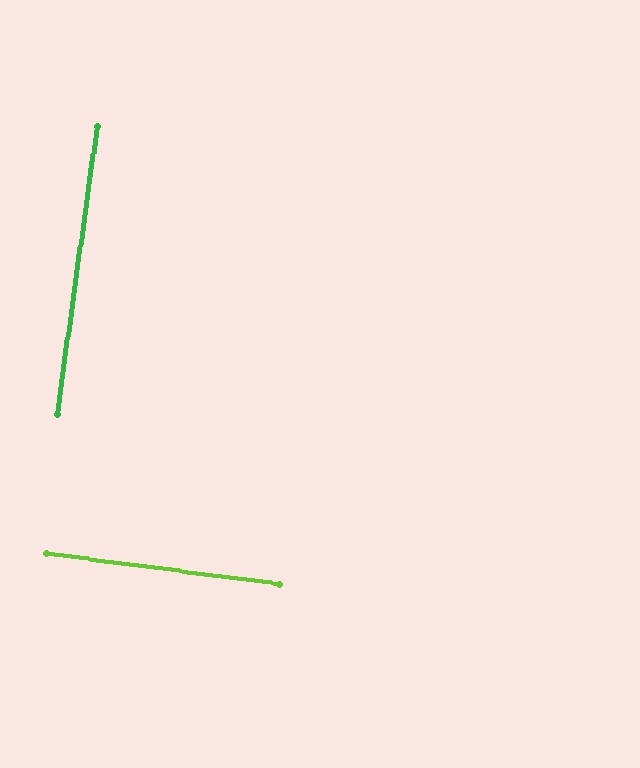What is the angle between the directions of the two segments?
Approximately 90 degrees.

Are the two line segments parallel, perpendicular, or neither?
Perpendicular — they meet at approximately 90°.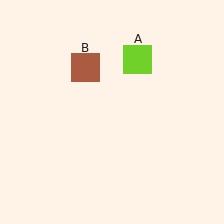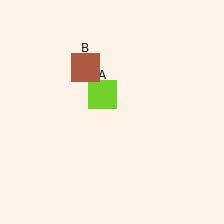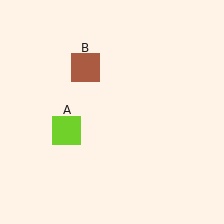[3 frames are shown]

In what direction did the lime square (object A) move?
The lime square (object A) moved down and to the left.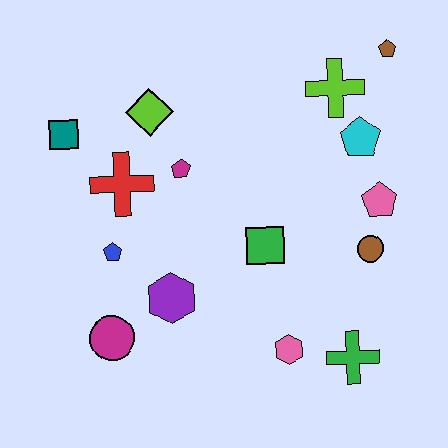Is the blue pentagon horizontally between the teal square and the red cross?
Yes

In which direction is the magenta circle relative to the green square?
The magenta circle is to the left of the green square.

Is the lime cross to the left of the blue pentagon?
No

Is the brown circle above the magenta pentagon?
No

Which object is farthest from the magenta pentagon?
The green cross is farthest from the magenta pentagon.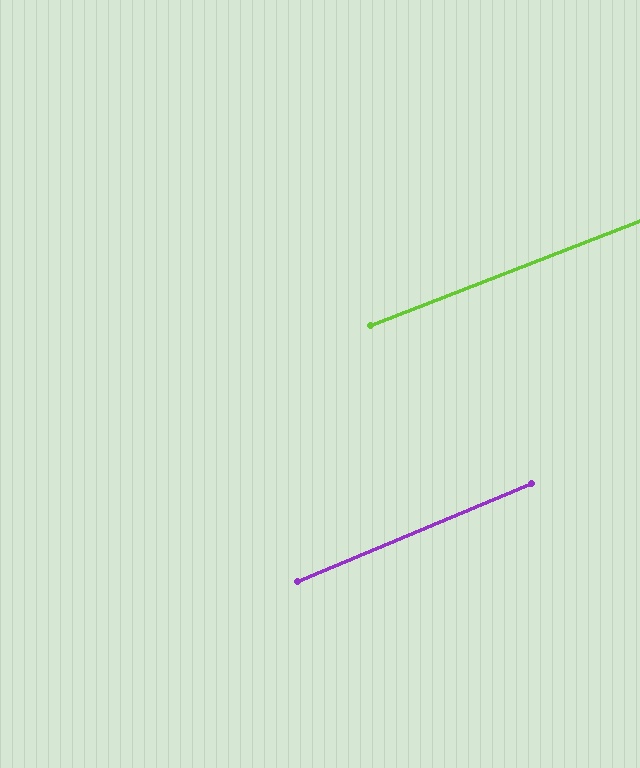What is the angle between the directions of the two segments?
Approximately 1 degree.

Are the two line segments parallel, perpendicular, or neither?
Parallel — their directions differ by only 1.4°.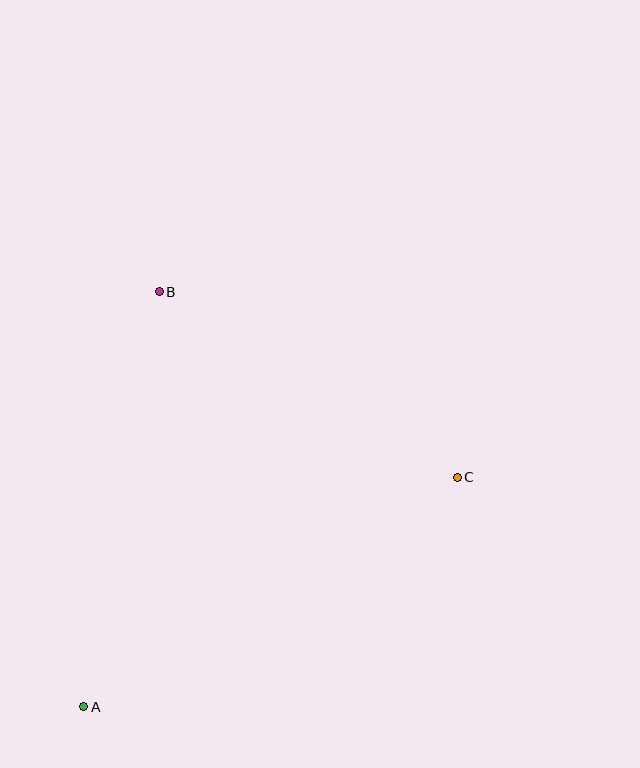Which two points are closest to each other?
Points B and C are closest to each other.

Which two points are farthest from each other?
Points A and C are farthest from each other.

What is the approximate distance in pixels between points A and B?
The distance between A and B is approximately 421 pixels.